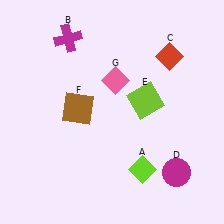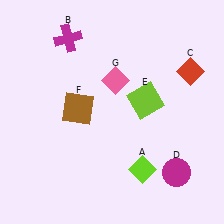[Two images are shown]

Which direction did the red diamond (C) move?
The red diamond (C) moved right.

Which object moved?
The red diamond (C) moved right.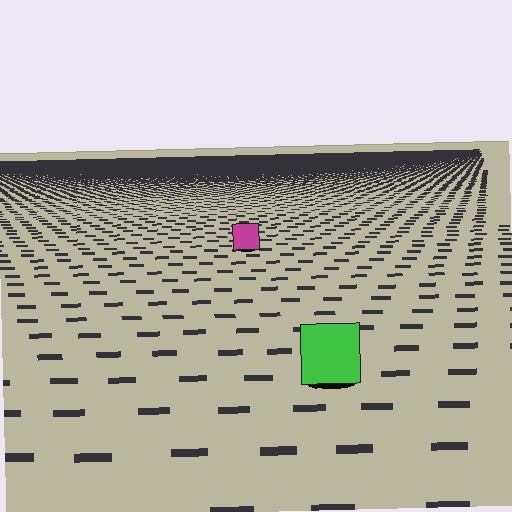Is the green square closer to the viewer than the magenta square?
Yes. The green square is closer — you can tell from the texture gradient: the ground texture is coarser near it.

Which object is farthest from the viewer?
The magenta square is farthest from the viewer. It appears smaller and the ground texture around it is denser.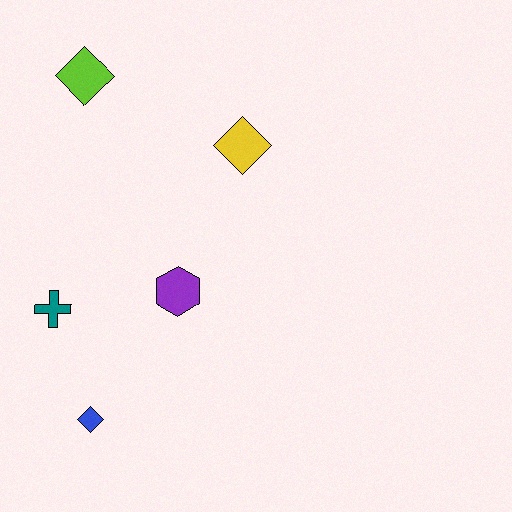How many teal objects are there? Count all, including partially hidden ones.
There is 1 teal object.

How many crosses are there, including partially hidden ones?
There is 1 cross.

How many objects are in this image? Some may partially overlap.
There are 5 objects.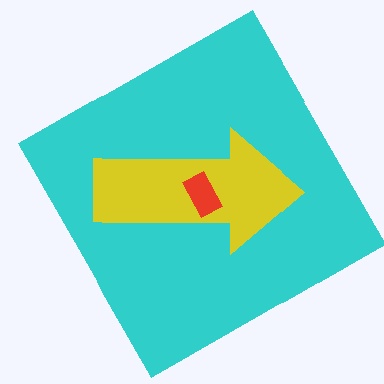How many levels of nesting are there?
3.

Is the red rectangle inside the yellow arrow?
Yes.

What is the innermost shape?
The red rectangle.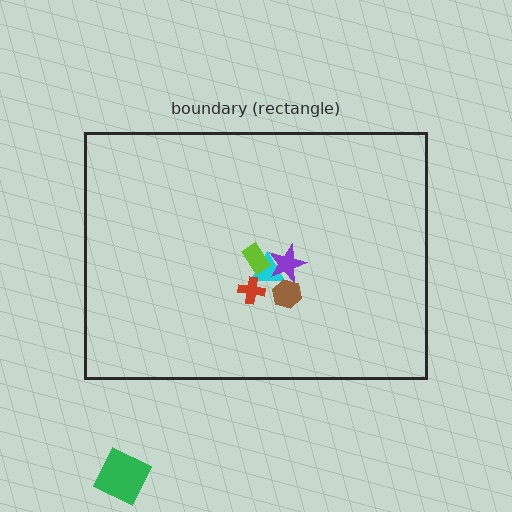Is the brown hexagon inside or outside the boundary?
Inside.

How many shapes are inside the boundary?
5 inside, 1 outside.